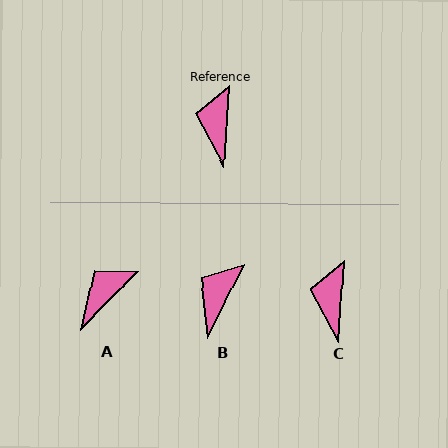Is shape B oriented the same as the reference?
No, it is off by about 22 degrees.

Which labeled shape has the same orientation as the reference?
C.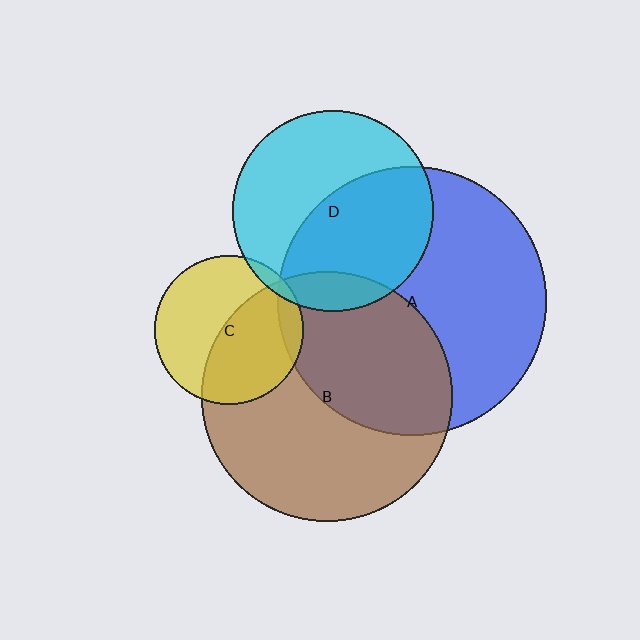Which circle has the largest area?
Circle A (blue).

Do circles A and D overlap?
Yes.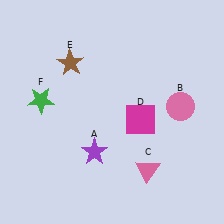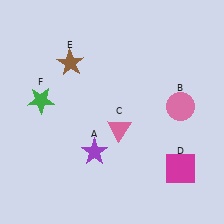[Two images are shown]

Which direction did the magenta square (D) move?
The magenta square (D) moved down.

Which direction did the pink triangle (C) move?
The pink triangle (C) moved up.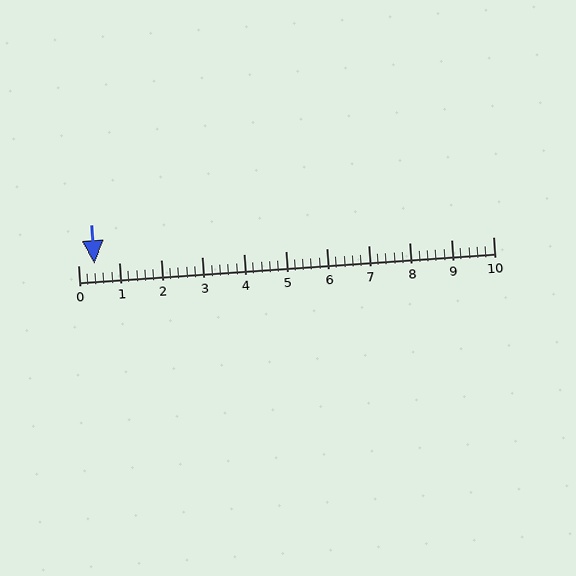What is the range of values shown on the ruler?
The ruler shows values from 0 to 10.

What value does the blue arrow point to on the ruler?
The blue arrow points to approximately 0.4.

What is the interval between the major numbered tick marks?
The major tick marks are spaced 1 units apart.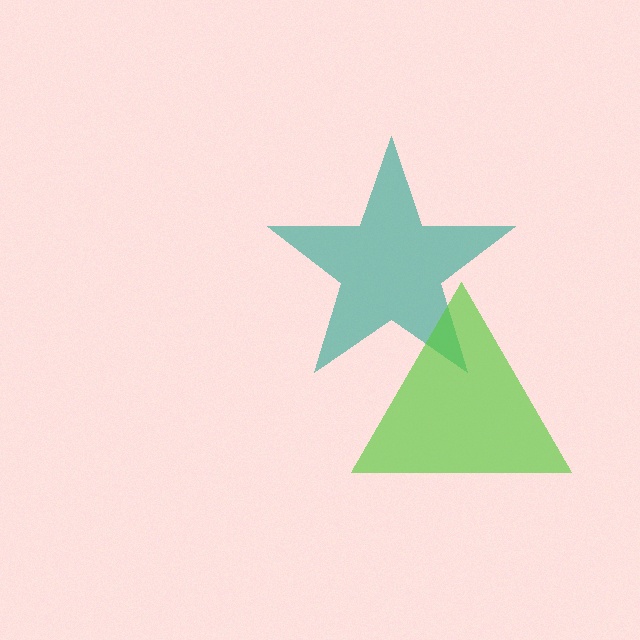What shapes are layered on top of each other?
The layered shapes are: a teal star, a lime triangle.